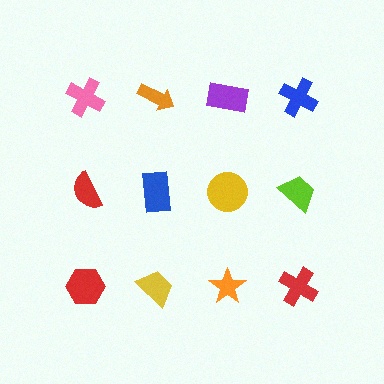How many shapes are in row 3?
4 shapes.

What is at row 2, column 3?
A yellow circle.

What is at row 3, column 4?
A red cross.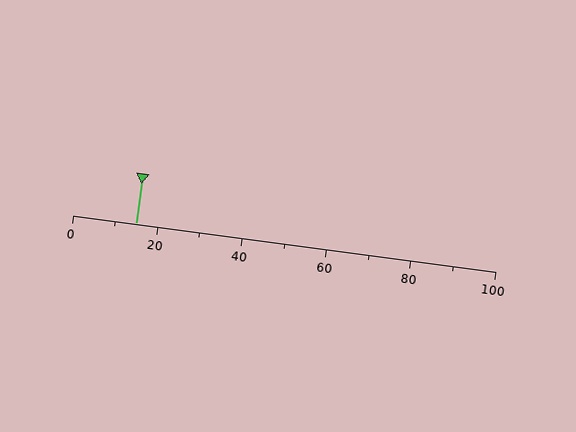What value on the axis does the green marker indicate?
The marker indicates approximately 15.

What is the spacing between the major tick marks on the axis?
The major ticks are spaced 20 apart.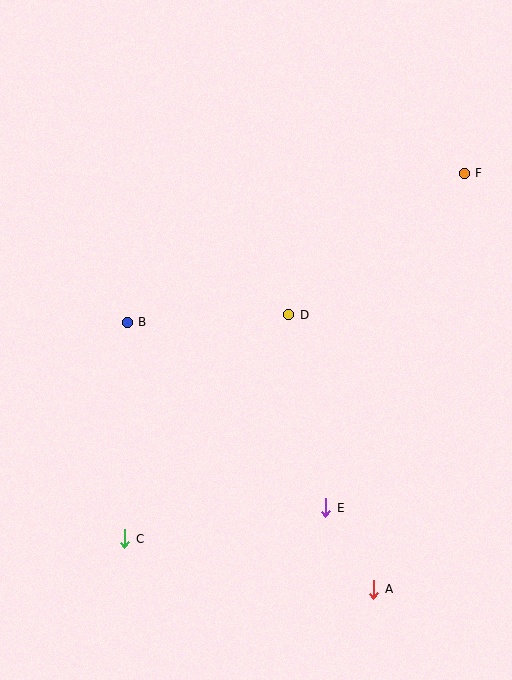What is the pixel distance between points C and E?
The distance between C and E is 203 pixels.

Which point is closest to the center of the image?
Point D at (289, 315) is closest to the center.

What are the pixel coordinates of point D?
Point D is at (289, 315).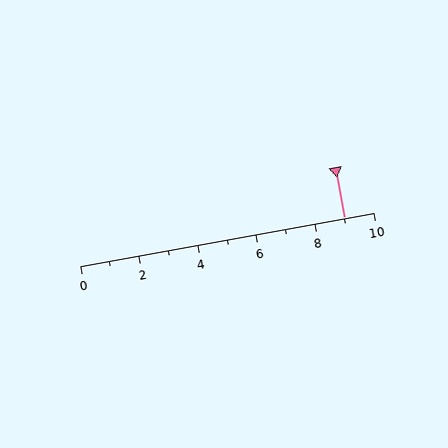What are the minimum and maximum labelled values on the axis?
The axis runs from 0 to 10.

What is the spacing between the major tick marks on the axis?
The major ticks are spaced 2 apart.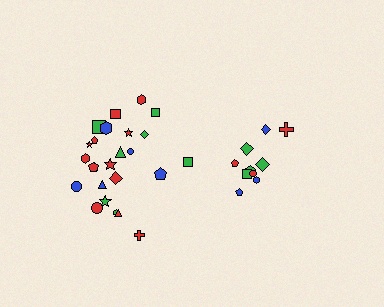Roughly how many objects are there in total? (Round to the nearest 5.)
Roughly 35 objects in total.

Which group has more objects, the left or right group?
The left group.